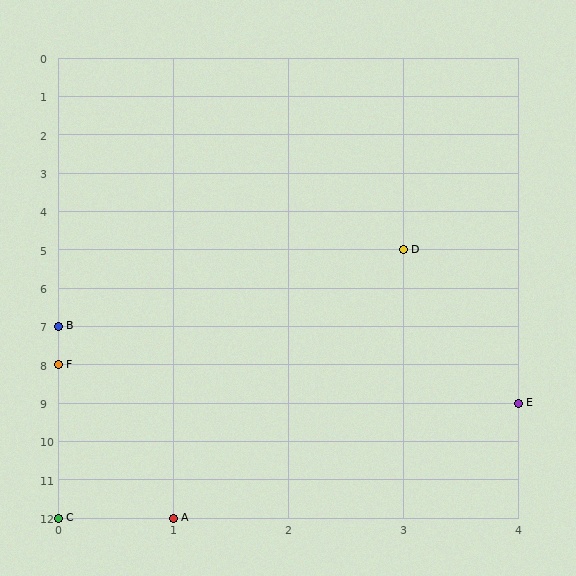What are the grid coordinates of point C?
Point C is at grid coordinates (0, 12).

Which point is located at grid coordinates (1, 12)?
Point A is at (1, 12).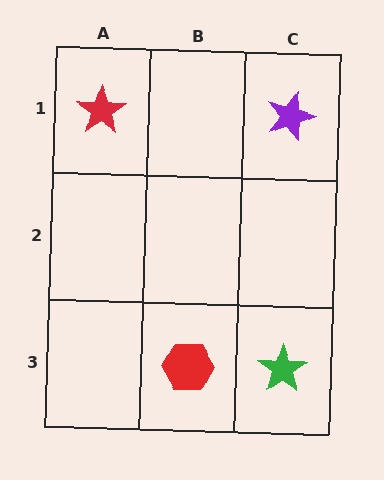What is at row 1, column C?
A purple star.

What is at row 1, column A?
A red star.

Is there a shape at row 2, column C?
No, that cell is empty.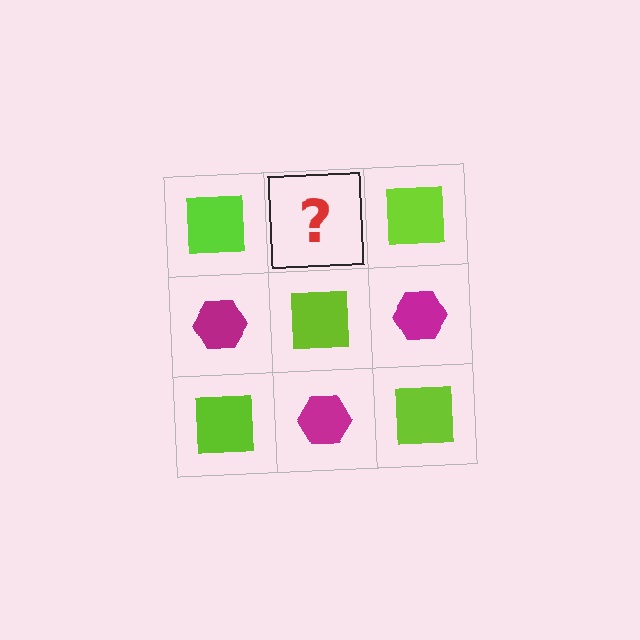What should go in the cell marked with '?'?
The missing cell should contain a magenta hexagon.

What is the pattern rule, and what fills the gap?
The rule is that it alternates lime square and magenta hexagon in a checkerboard pattern. The gap should be filled with a magenta hexagon.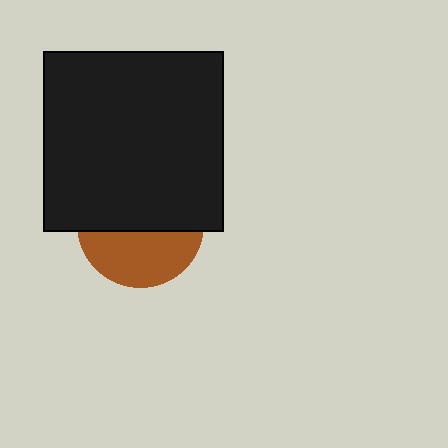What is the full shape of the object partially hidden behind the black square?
The partially hidden object is a brown circle.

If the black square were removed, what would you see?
You would see the complete brown circle.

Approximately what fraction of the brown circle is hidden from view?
Roughly 57% of the brown circle is hidden behind the black square.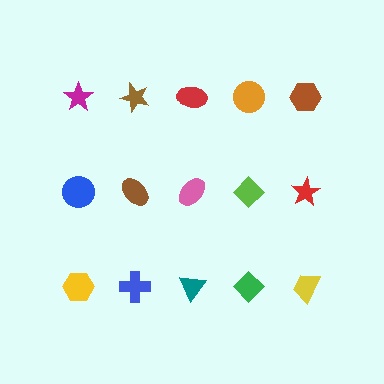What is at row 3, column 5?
A yellow trapezoid.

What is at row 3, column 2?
A blue cross.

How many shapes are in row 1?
5 shapes.